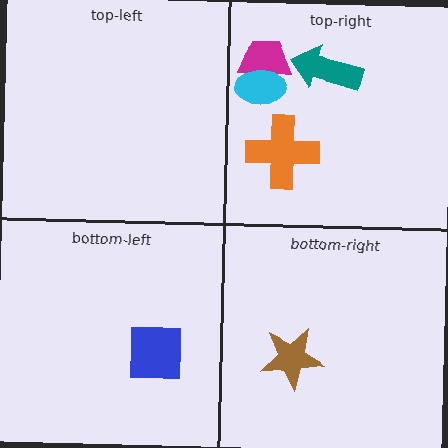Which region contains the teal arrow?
The top-right region.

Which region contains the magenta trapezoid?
The top-right region.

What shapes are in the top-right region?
The magenta trapezoid, the orange cross, the cyan ellipse, the teal arrow.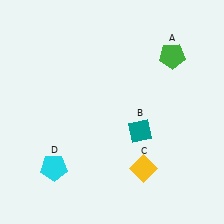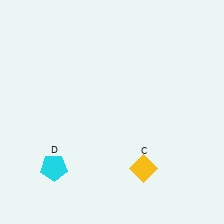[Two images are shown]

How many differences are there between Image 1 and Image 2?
There are 2 differences between the two images.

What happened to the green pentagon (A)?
The green pentagon (A) was removed in Image 2. It was in the top-right area of Image 1.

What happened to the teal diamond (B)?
The teal diamond (B) was removed in Image 2. It was in the bottom-right area of Image 1.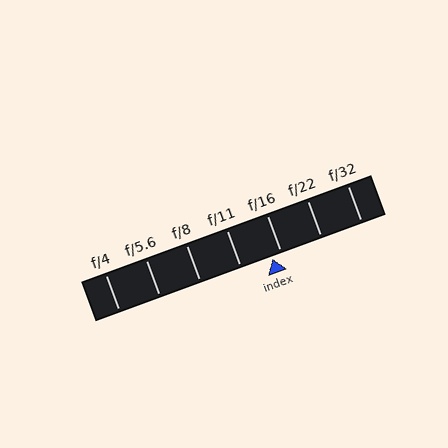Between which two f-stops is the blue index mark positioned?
The index mark is between f/11 and f/16.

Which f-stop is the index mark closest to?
The index mark is closest to f/16.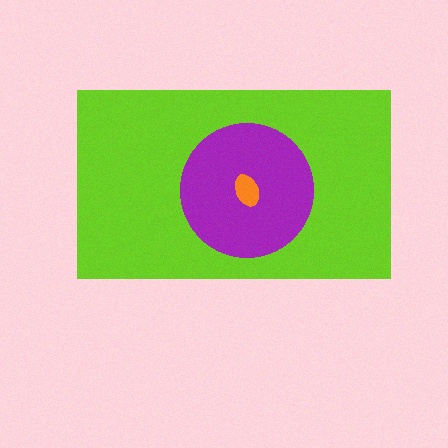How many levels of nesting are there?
3.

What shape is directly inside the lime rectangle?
The purple circle.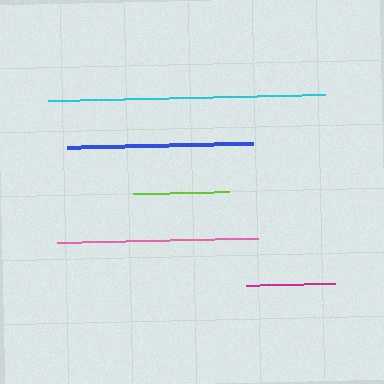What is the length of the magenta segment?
The magenta segment is approximately 89 pixels long.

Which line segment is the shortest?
The magenta line is the shortest at approximately 89 pixels.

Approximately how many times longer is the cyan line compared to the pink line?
The cyan line is approximately 1.4 times the length of the pink line.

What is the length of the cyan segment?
The cyan segment is approximately 277 pixels long.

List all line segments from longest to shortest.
From longest to shortest: cyan, pink, blue, lime, magenta.